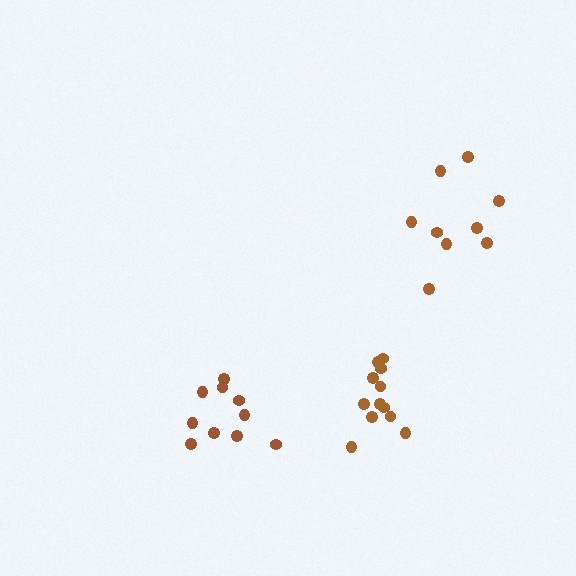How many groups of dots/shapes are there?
There are 3 groups.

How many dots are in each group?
Group 1: 10 dots, Group 2: 12 dots, Group 3: 9 dots (31 total).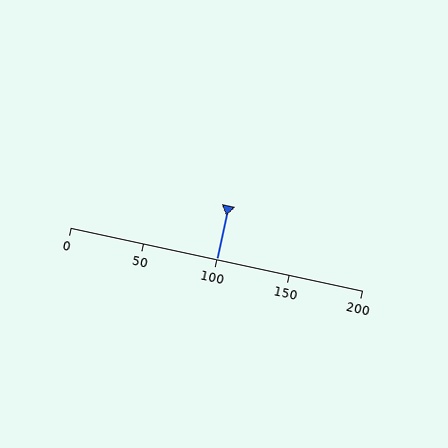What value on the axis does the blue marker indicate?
The marker indicates approximately 100.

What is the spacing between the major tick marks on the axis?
The major ticks are spaced 50 apart.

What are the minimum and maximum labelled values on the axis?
The axis runs from 0 to 200.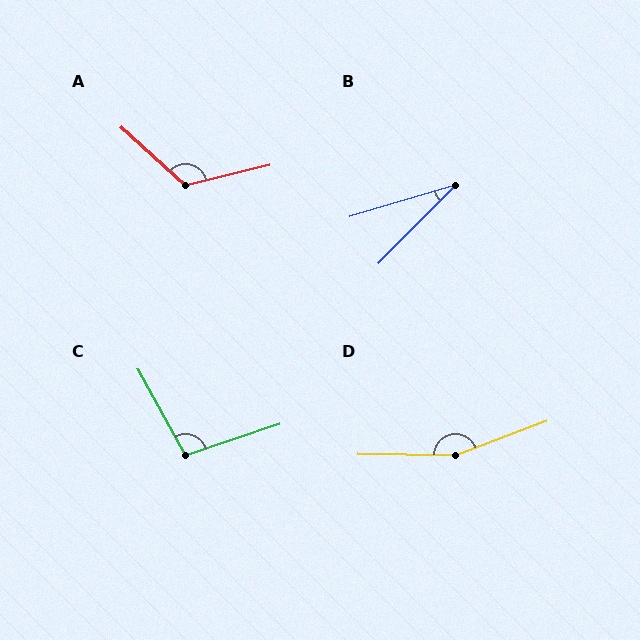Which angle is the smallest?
B, at approximately 29 degrees.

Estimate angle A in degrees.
Approximately 124 degrees.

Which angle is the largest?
D, at approximately 159 degrees.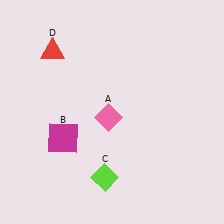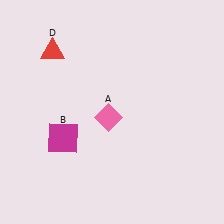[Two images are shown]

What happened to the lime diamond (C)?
The lime diamond (C) was removed in Image 2. It was in the bottom-left area of Image 1.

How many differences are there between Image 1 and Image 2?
There is 1 difference between the two images.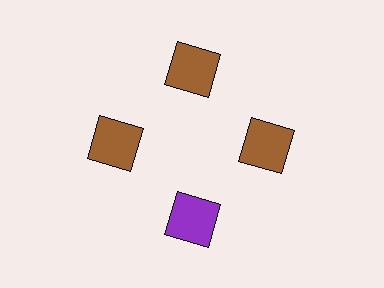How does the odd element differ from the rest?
It has a different color: purple instead of brown.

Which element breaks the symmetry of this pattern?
The purple square at roughly the 6 o'clock position breaks the symmetry. All other shapes are brown squares.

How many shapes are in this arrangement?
There are 4 shapes arranged in a ring pattern.